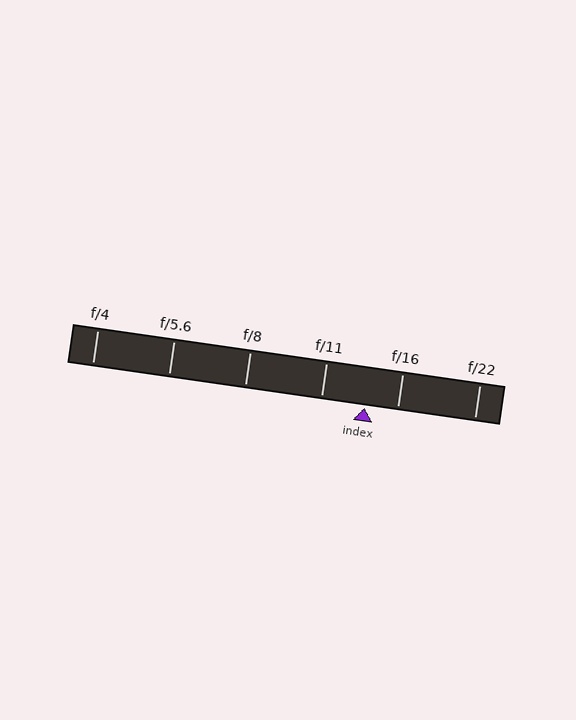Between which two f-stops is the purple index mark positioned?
The index mark is between f/11 and f/16.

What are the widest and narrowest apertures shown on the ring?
The widest aperture shown is f/4 and the narrowest is f/22.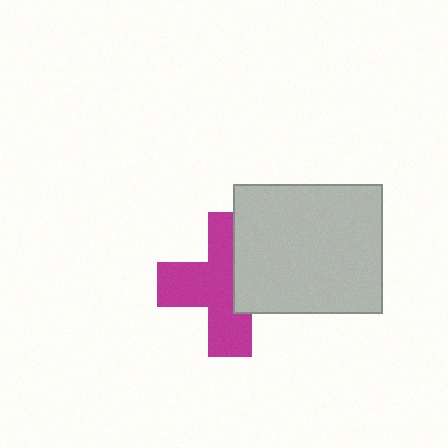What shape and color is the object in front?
The object in front is a light gray rectangle.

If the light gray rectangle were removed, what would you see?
You would see the complete magenta cross.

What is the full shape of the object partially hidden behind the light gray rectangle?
The partially hidden object is a magenta cross.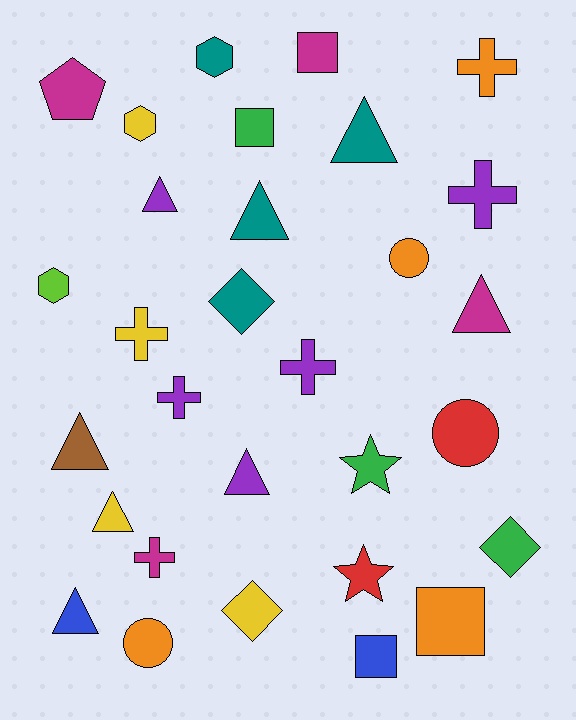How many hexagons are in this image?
There are 3 hexagons.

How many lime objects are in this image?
There is 1 lime object.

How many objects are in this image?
There are 30 objects.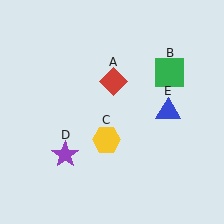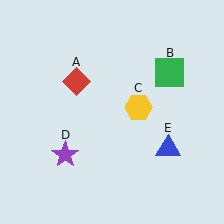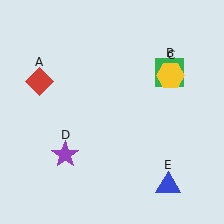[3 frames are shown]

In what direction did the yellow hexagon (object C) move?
The yellow hexagon (object C) moved up and to the right.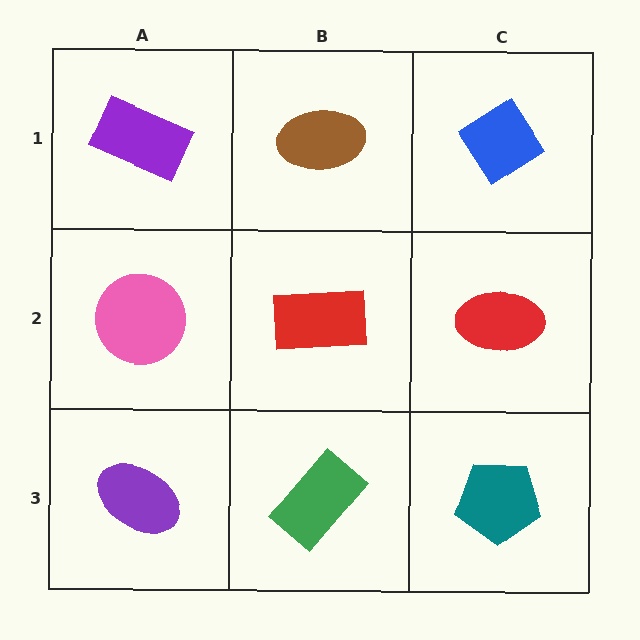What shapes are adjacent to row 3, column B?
A red rectangle (row 2, column B), a purple ellipse (row 3, column A), a teal pentagon (row 3, column C).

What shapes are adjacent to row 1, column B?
A red rectangle (row 2, column B), a purple rectangle (row 1, column A), a blue diamond (row 1, column C).